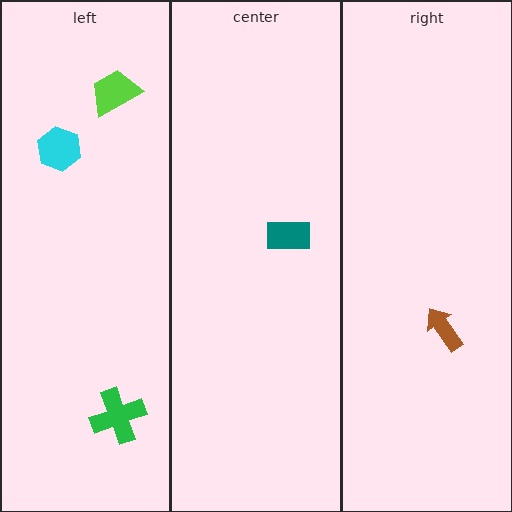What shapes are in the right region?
The brown arrow.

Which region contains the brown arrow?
The right region.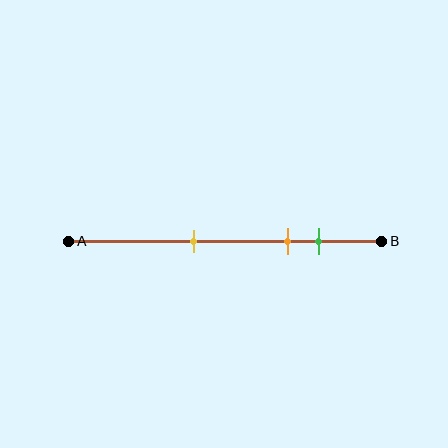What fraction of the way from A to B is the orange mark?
The orange mark is approximately 70% (0.7) of the way from A to B.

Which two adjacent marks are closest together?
The orange and green marks are the closest adjacent pair.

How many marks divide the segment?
There are 3 marks dividing the segment.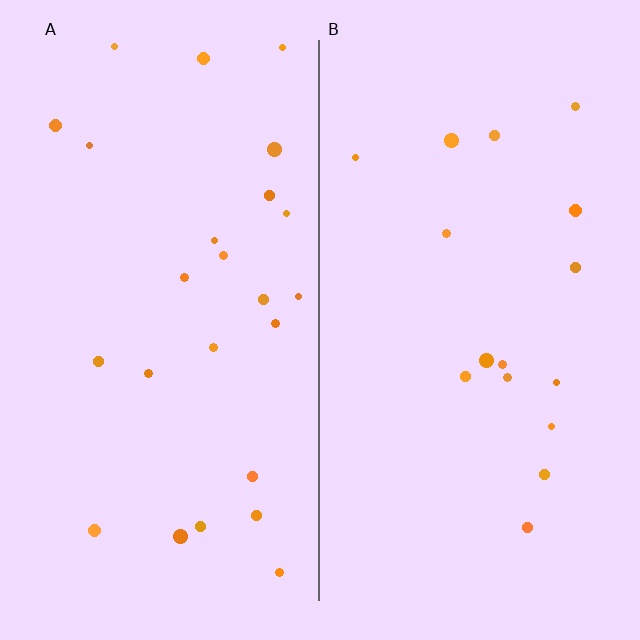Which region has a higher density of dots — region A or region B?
A (the left).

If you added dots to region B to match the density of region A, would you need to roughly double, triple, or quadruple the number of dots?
Approximately double.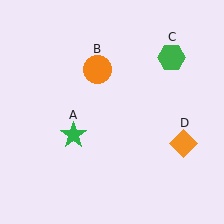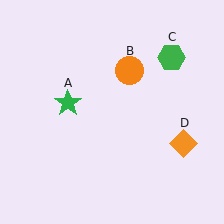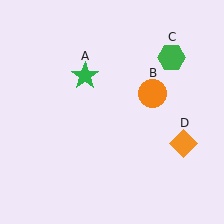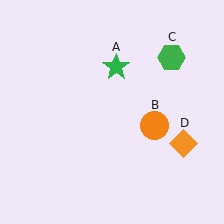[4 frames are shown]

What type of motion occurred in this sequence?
The green star (object A), orange circle (object B) rotated clockwise around the center of the scene.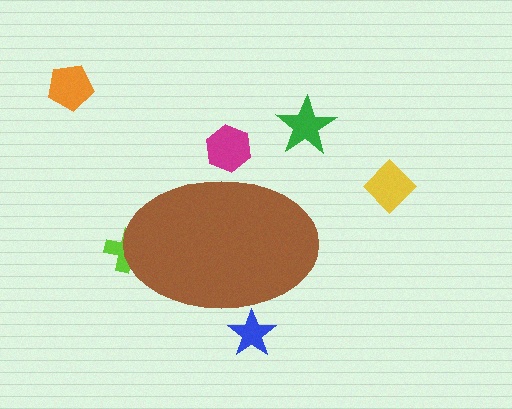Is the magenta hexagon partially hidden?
Yes, the magenta hexagon is partially hidden behind the brown ellipse.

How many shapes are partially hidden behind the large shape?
3 shapes are partially hidden.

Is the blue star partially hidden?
Yes, the blue star is partially hidden behind the brown ellipse.